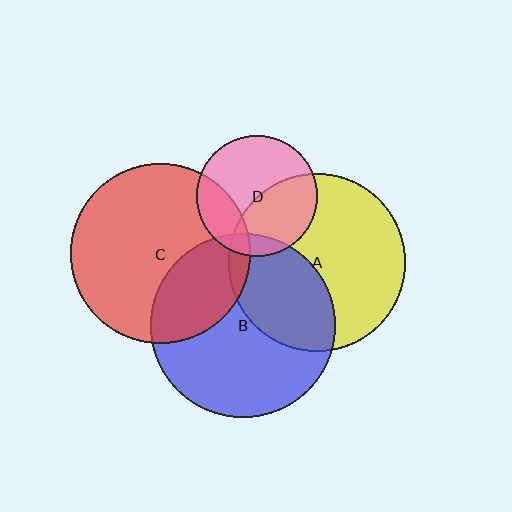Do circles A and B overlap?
Yes.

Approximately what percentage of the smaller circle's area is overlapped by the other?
Approximately 35%.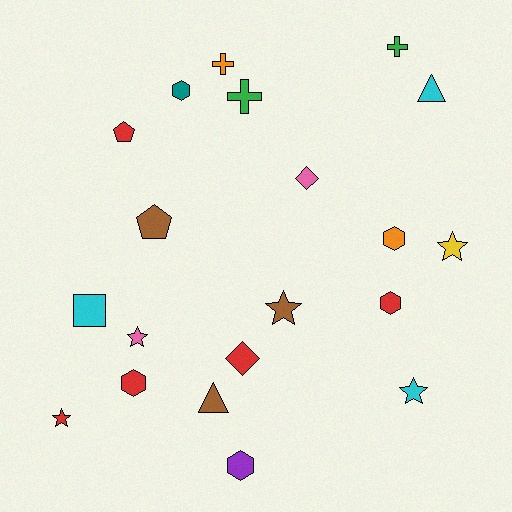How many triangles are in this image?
There are 2 triangles.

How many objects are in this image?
There are 20 objects.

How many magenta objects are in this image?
There are no magenta objects.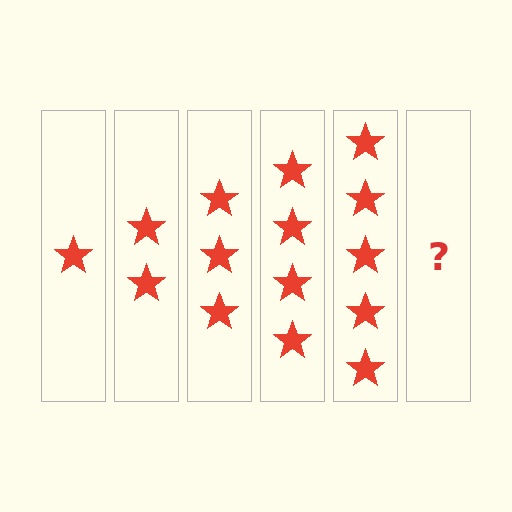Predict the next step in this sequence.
The next step is 6 stars.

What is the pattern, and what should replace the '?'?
The pattern is that each step adds one more star. The '?' should be 6 stars.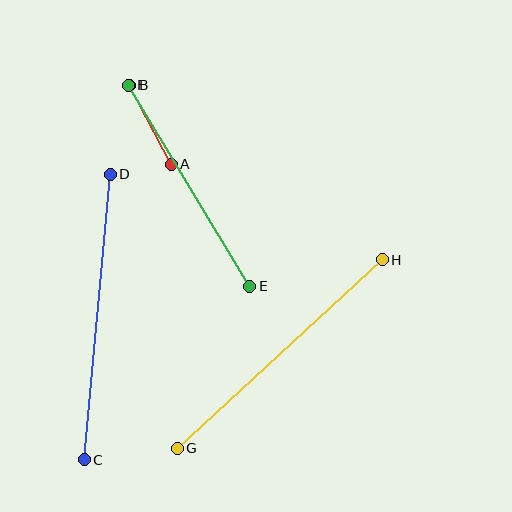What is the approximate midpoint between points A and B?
The midpoint is at approximately (150, 125) pixels.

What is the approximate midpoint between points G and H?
The midpoint is at approximately (280, 354) pixels.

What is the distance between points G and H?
The distance is approximately 278 pixels.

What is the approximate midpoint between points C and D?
The midpoint is at approximately (97, 317) pixels.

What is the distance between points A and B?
The distance is approximately 89 pixels.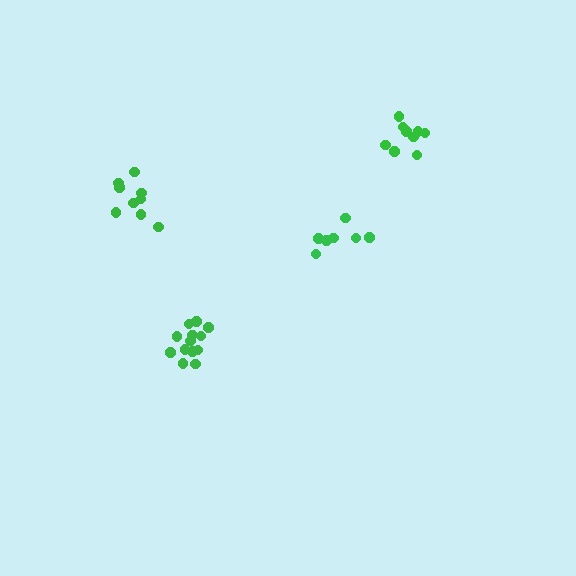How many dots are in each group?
Group 1: 13 dots, Group 2: 9 dots, Group 3: 9 dots, Group 4: 8 dots (39 total).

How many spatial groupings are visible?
There are 4 spatial groupings.